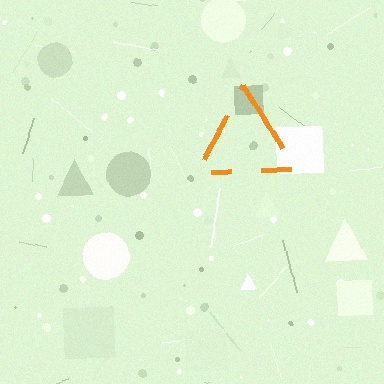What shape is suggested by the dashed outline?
The dashed outline suggests a triangle.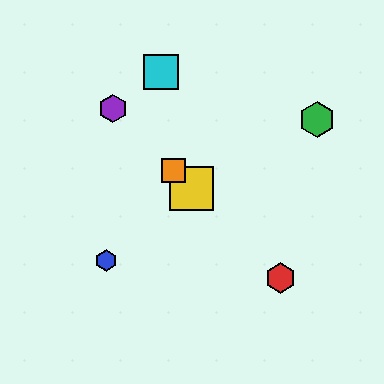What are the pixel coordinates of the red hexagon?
The red hexagon is at (280, 278).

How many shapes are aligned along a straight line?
4 shapes (the red hexagon, the yellow square, the purple hexagon, the orange square) are aligned along a straight line.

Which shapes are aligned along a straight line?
The red hexagon, the yellow square, the purple hexagon, the orange square are aligned along a straight line.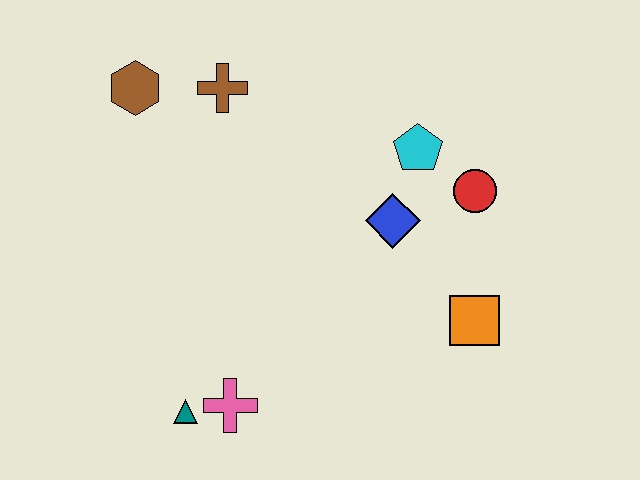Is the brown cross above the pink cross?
Yes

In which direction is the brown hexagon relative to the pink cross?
The brown hexagon is above the pink cross.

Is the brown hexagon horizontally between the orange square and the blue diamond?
No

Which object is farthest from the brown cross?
The orange square is farthest from the brown cross.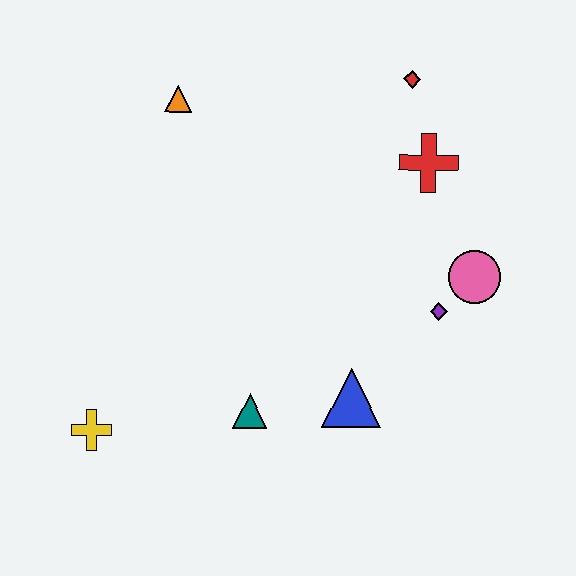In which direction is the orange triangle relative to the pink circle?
The orange triangle is to the left of the pink circle.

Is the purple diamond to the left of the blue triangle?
No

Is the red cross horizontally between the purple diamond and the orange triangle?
Yes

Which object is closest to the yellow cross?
The teal triangle is closest to the yellow cross.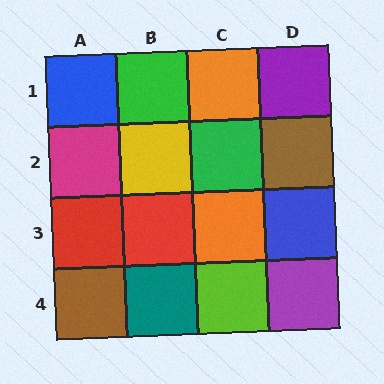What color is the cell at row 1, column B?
Green.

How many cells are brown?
2 cells are brown.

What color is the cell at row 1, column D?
Purple.